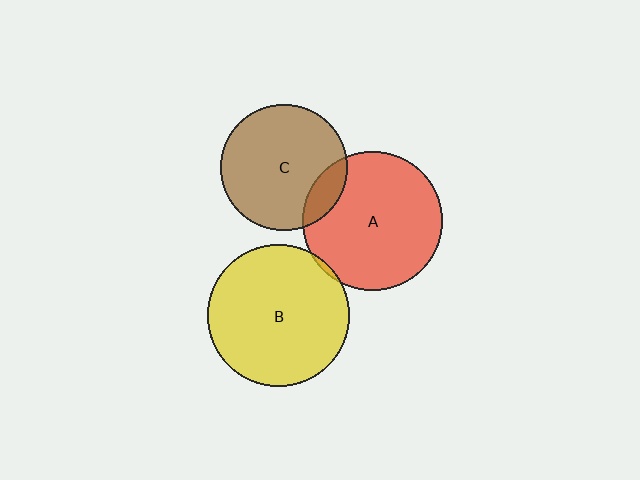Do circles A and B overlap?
Yes.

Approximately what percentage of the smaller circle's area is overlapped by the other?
Approximately 5%.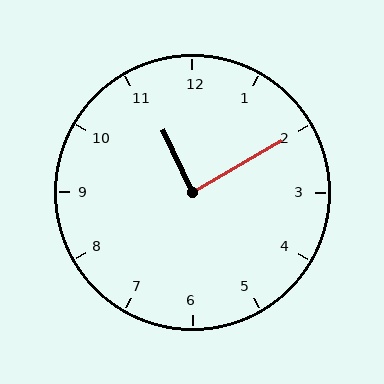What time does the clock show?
11:10.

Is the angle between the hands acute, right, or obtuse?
It is right.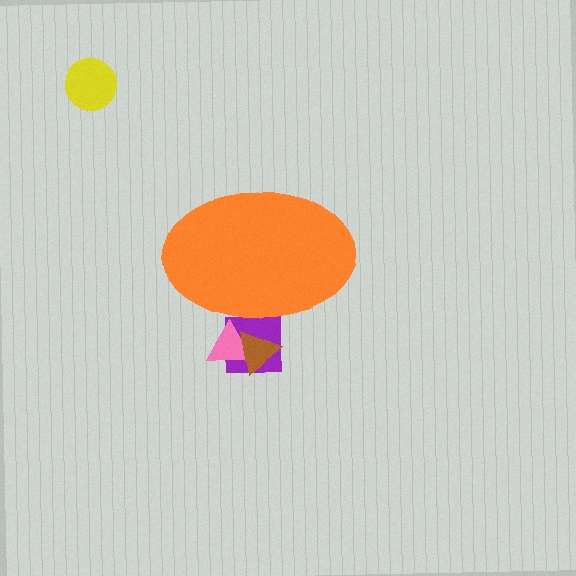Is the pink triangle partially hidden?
Yes, the pink triangle is partially hidden behind the orange ellipse.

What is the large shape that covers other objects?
An orange ellipse.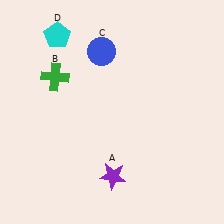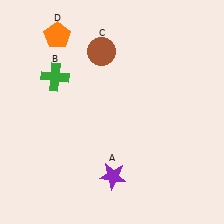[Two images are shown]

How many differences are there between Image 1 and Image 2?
There are 2 differences between the two images.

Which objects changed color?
C changed from blue to brown. D changed from cyan to orange.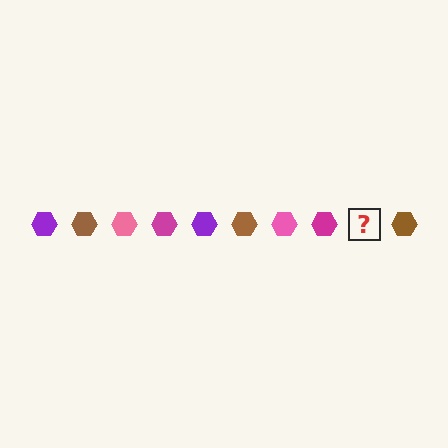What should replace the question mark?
The question mark should be replaced with a purple hexagon.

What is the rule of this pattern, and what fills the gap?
The rule is that the pattern cycles through purple, brown, pink, magenta hexagons. The gap should be filled with a purple hexagon.